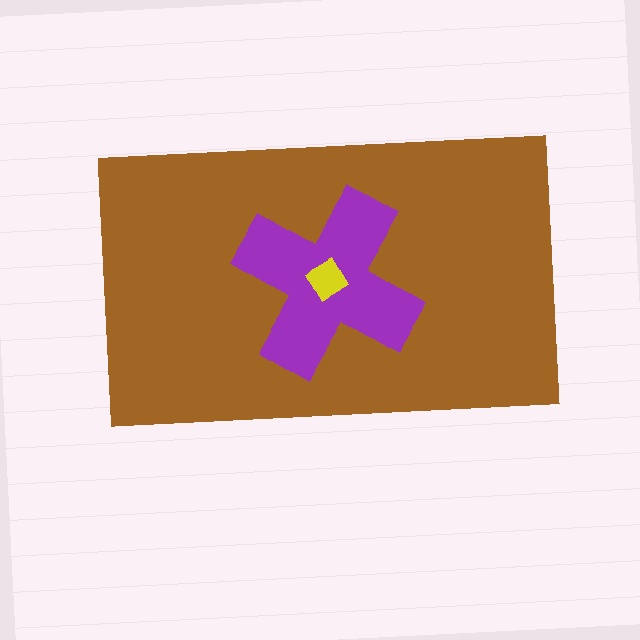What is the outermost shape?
The brown rectangle.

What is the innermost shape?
The yellow diamond.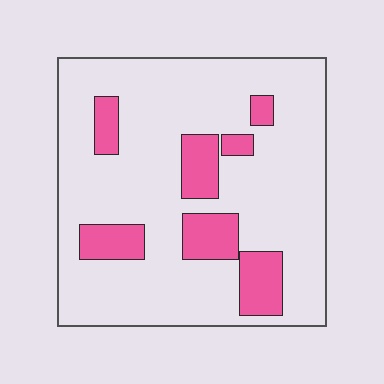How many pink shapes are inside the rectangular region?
7.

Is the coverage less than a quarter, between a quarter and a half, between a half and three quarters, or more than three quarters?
Less than a quarter.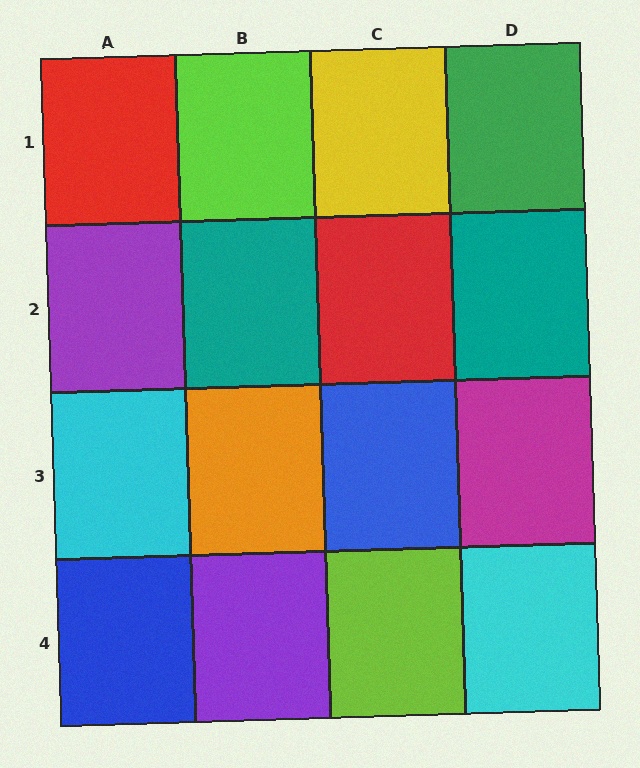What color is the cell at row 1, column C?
Yellow.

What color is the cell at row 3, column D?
Magenta.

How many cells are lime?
2 cells are lime.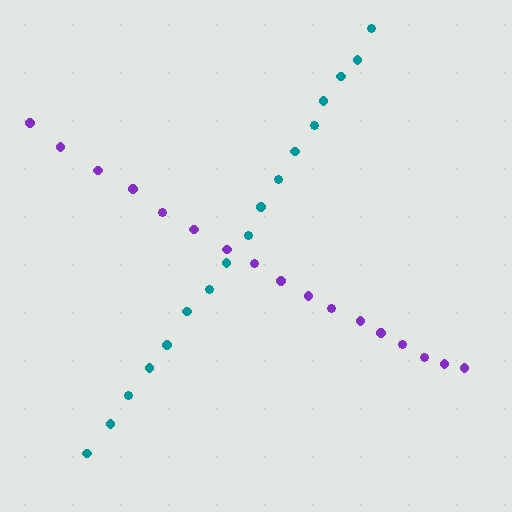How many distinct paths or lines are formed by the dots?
There are 2 distinct paths.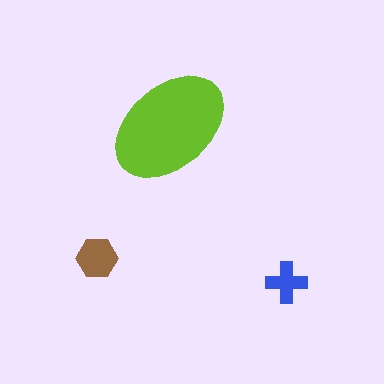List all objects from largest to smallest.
The lime ellipse, the brown hexagon, the blue cross.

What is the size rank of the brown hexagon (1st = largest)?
2nd.